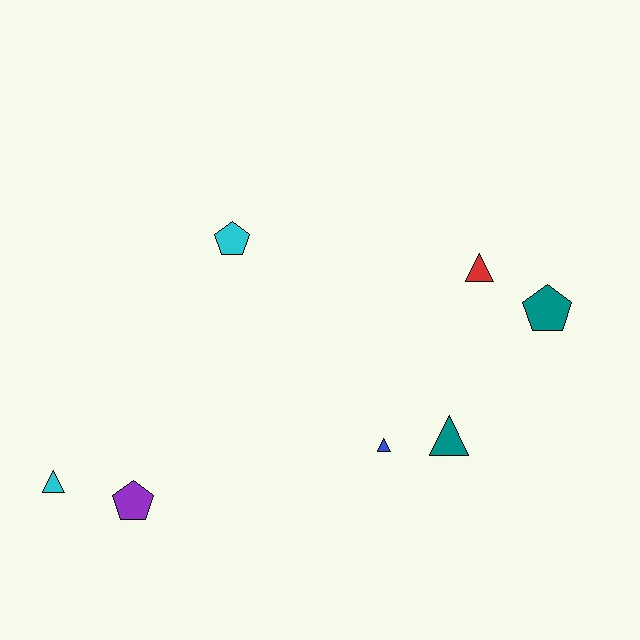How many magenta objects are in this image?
There are no magenta objects.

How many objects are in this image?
There are 7 objects.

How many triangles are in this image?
There are 4 triangles.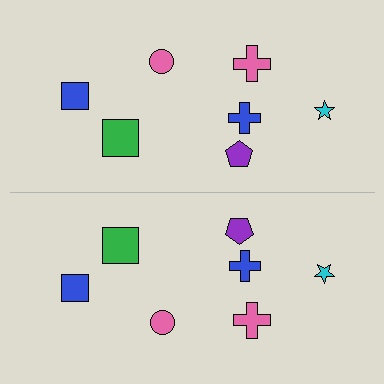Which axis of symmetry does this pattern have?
The pattern has a horizontal axis of symmetry running through the center of the image.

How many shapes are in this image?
There are 14 shapes in this image.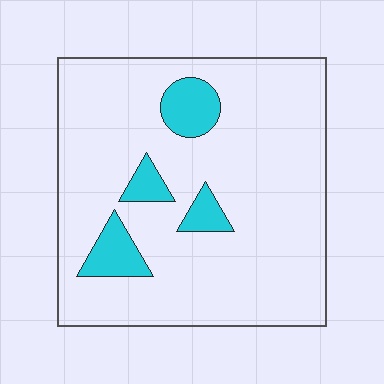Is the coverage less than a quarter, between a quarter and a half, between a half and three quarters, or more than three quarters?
Less than a quarter.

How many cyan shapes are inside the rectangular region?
4.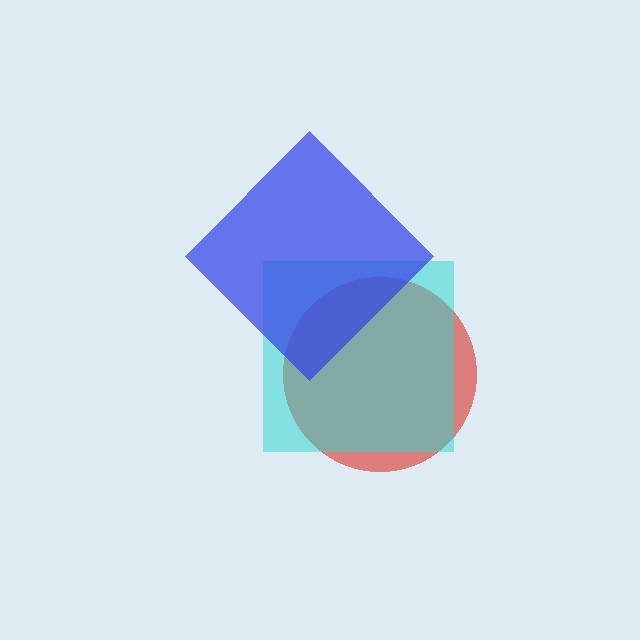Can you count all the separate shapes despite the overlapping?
Yes, there are 3 separate shapes.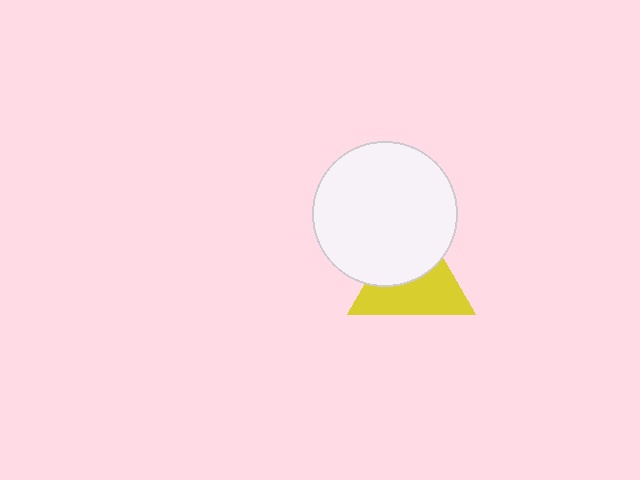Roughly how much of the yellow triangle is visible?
About half of it is visible (roughly 55%).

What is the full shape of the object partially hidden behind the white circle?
The partially hidden object is a yellow triangle.